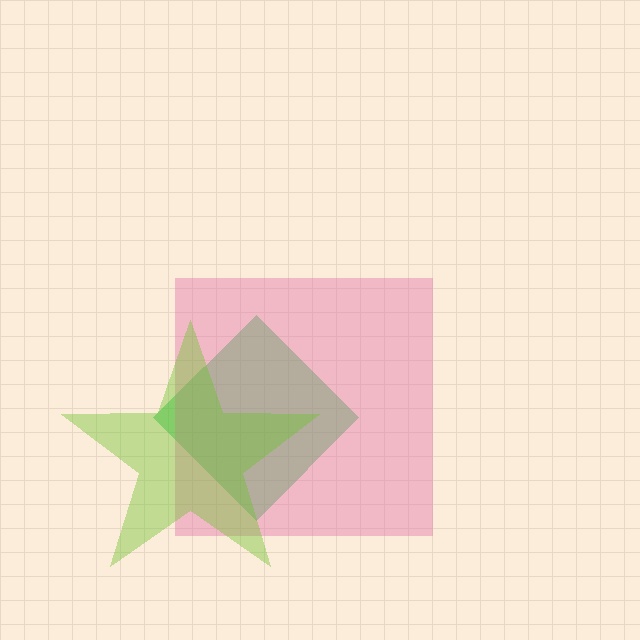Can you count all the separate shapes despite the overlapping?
Yes, there are 3 separate shapes.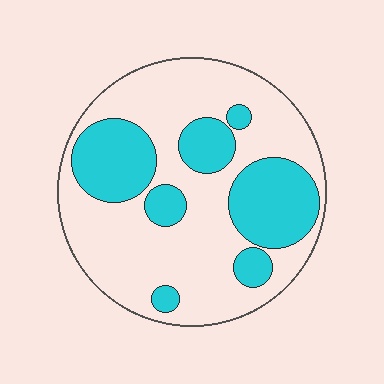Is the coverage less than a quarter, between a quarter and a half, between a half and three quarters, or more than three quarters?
Between a quarter and a half.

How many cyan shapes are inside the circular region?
7.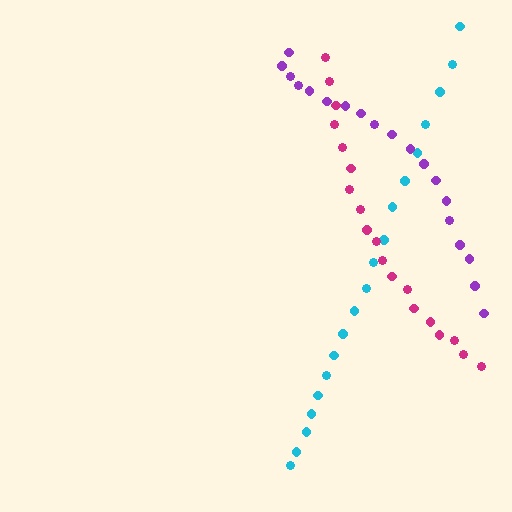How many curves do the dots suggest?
There are 3 distinct paths.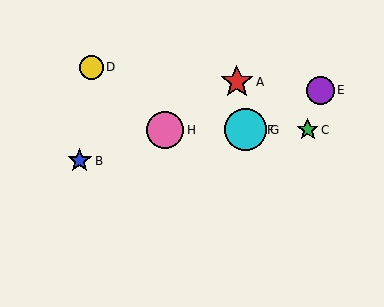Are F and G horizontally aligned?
Yes, both are at y≈130.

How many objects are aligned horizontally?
4 objects (C, F, G, H) are aligned horizontally.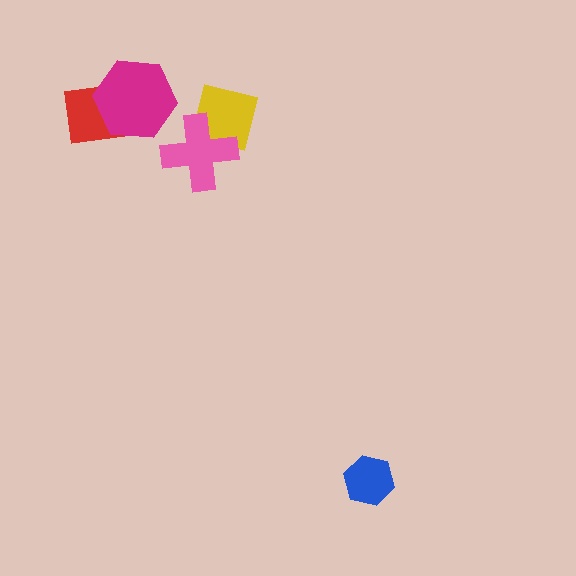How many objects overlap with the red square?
1 object overlaps with the red square.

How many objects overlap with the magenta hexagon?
1 object overlaps with the magenta hexagon.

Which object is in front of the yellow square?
The pink cross is in front of the yellow square.